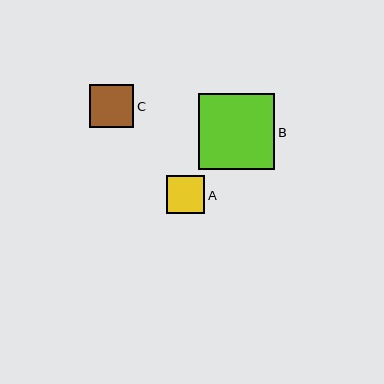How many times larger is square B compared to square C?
Square B is approximately 1.7 times the size of square C.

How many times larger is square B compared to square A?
Square B is approximately 2.0 times the size of square A.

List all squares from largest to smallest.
From largest to smallest: B, C, A.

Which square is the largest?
Square B is the largest with a size of approximately 76 pixels.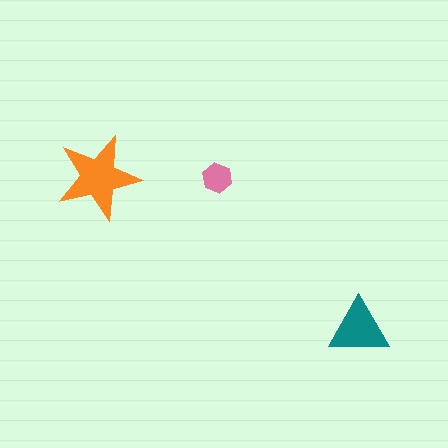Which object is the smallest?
The pink hexagon.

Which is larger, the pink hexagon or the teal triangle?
The teal triangle.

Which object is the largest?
The orange star.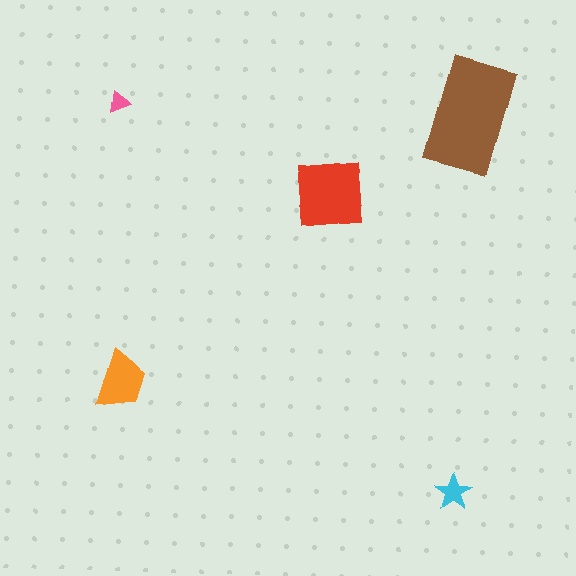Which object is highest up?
The pink triangle is topmost.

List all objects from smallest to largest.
The pink triangle, the cyan star, the orange trapezoid, the red square, the brown rectangle.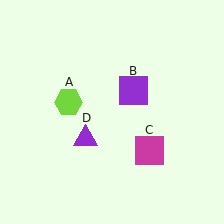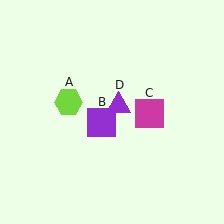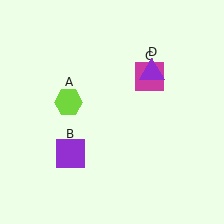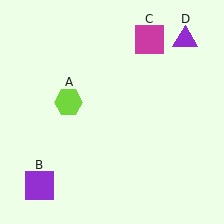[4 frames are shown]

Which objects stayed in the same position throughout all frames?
Lime hexagon (object A) remained stationary.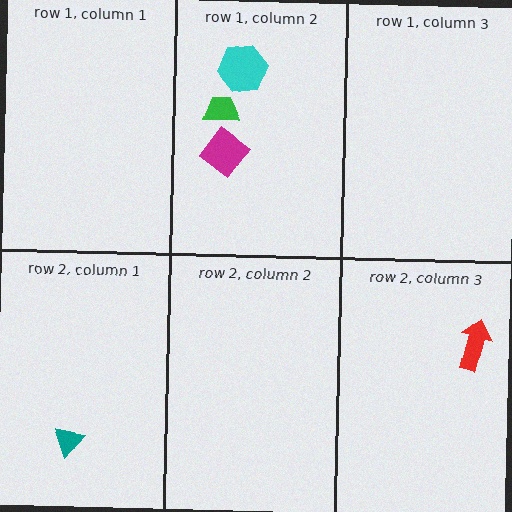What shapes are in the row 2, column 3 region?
The red arrow.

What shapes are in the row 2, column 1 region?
The teal triangle.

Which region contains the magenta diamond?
The row 1, column 2 region.